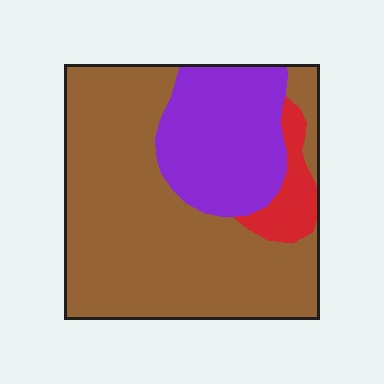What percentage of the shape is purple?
Purple covers roughly 25% of the shape.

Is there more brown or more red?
Brown.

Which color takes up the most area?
Brown, at roughly 65%.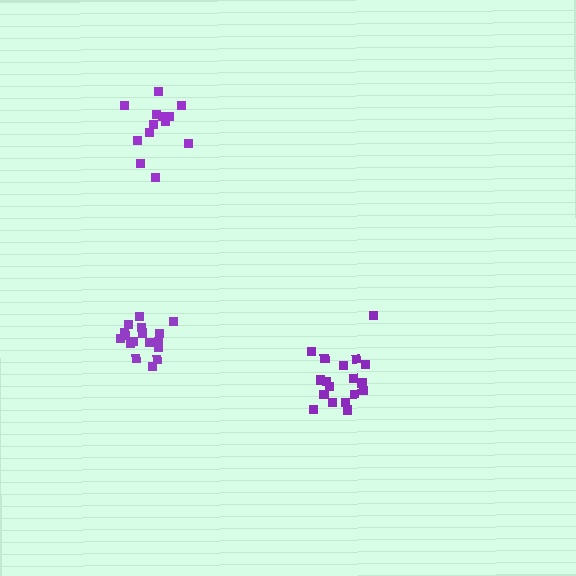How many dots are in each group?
Group 1: 19 dots, Group 2: 13 dots, Group 3: 17 dots (49 total).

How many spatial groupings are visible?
There are 3 spatial groupings.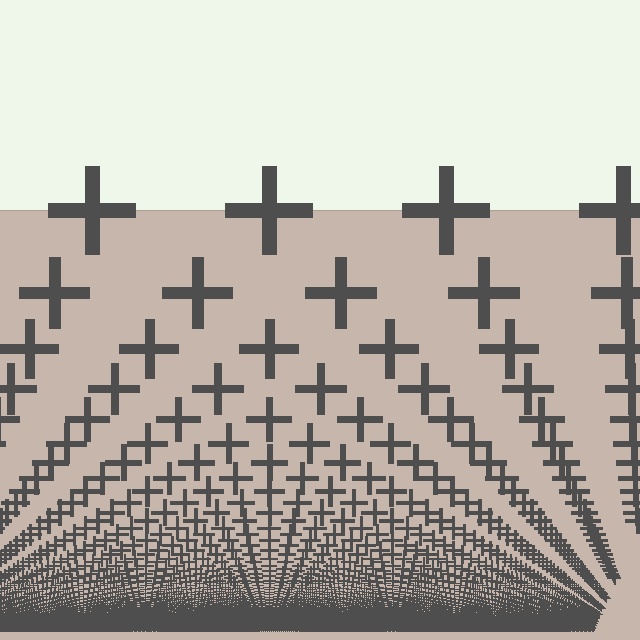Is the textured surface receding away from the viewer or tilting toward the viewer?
The surface appears to tilt toward the viewer. Texture elements get larger and sparser toward the top.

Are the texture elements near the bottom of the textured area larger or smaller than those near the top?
Smaller. The gradient is inverted — elements near the bottom are smaller and denser.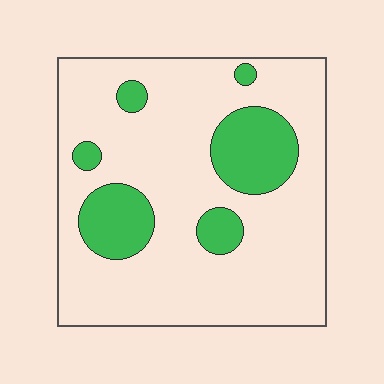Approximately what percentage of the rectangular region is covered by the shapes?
Approximately 20%.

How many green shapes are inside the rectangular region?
6.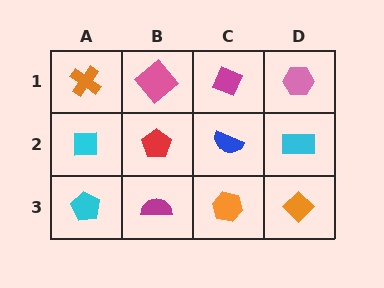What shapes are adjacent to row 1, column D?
A cyan rectangle (row 2, column D), a magenta diamond (row 1, column C).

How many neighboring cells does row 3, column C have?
3.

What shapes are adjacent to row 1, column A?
A cyan square (row 2, column A), a pink diamond (row 1, column B).